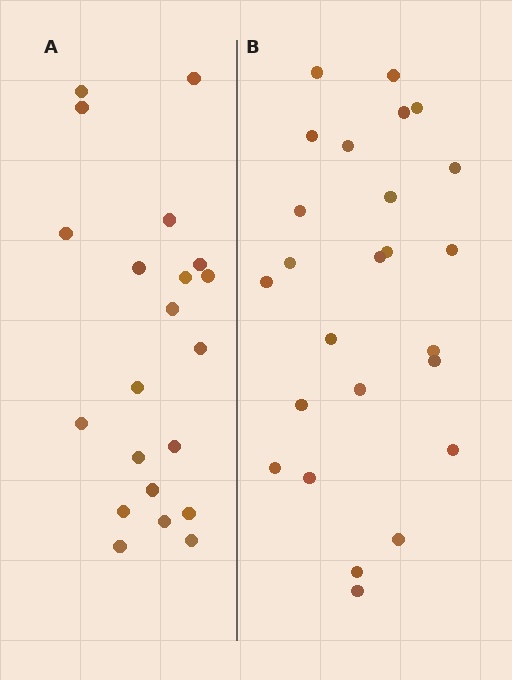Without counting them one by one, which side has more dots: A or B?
Region B (the right region) has more dots.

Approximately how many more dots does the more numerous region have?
Region B has about 4 more dots than region A.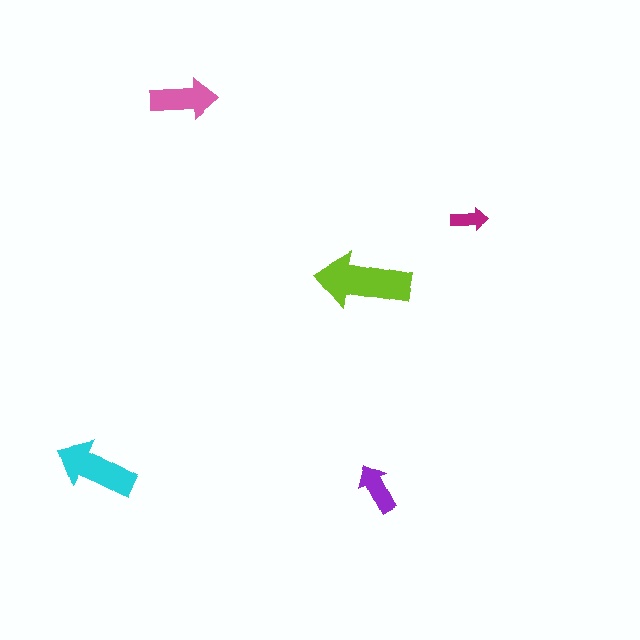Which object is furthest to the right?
The magenta arrow is rightmost.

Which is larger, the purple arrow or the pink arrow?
The pink one.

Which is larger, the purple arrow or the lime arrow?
The lime one.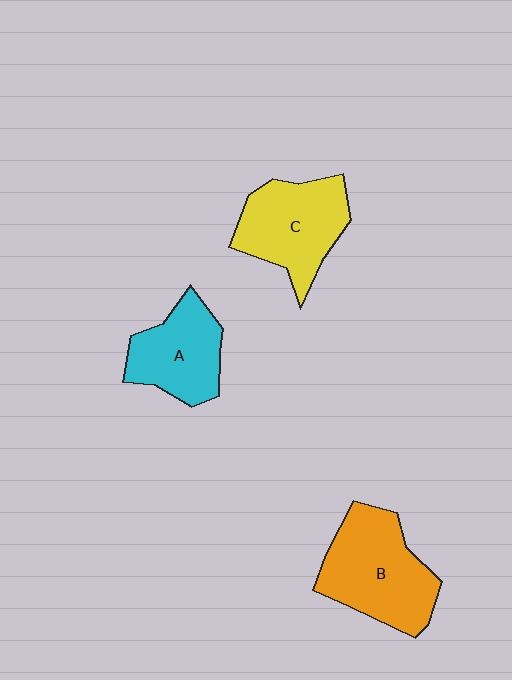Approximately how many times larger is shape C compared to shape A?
Approximately 1.2 times.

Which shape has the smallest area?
Shape A (cyan).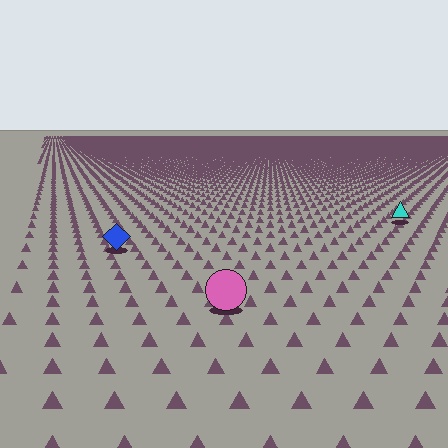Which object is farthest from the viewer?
The cyan triangle is farthest from the viewer. It appears smaller and the ground texture around it is denser.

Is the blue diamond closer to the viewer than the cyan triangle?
Yes. The blue diamond is closer — you can tell from the texture gradient: the ground texture is coarser near it.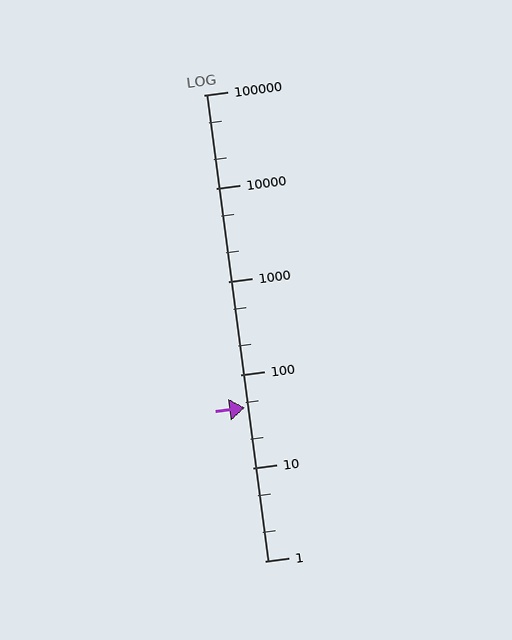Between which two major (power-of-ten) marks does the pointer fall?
The pointer is between 10 and 100.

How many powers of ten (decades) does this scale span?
The scale spans 5 decades, from 1 to 100000.